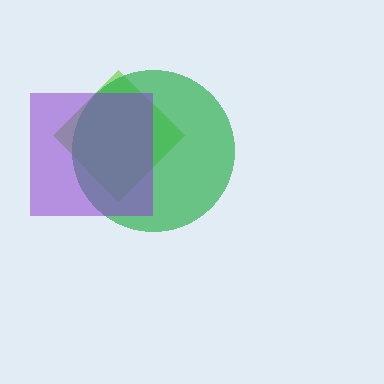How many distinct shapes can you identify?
There are 3 distinct shapes: a lime diamond, a green circle, a purple square.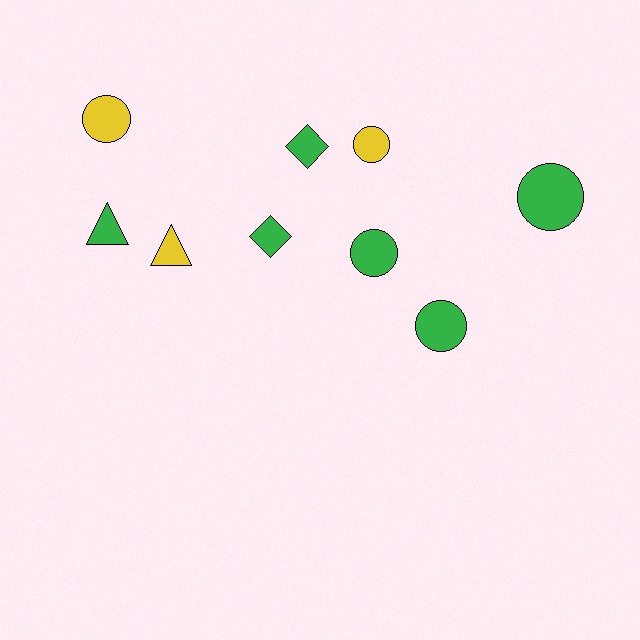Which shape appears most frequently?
Circle, with 5 objects.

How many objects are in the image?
There are 9 objects.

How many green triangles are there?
There is 1 green triangle.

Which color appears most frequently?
Green, with 6 objects.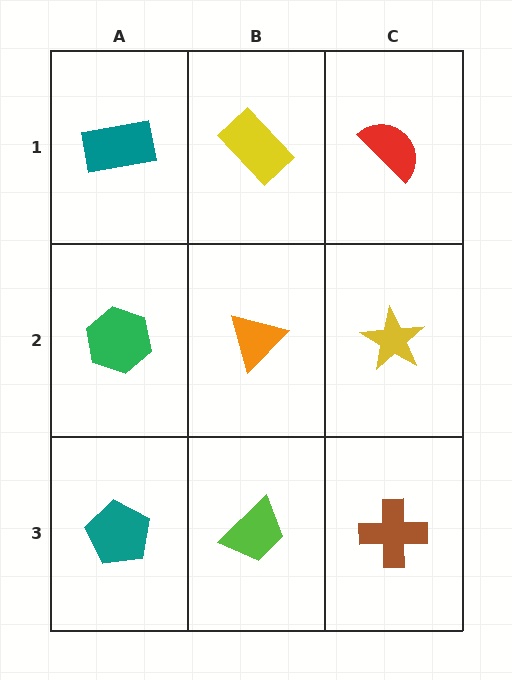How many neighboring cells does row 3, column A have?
2.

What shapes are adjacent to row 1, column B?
An orange triangle (row 2, column B), a teal rectangle (row 1, column A), a red semicircle (row 1, column C).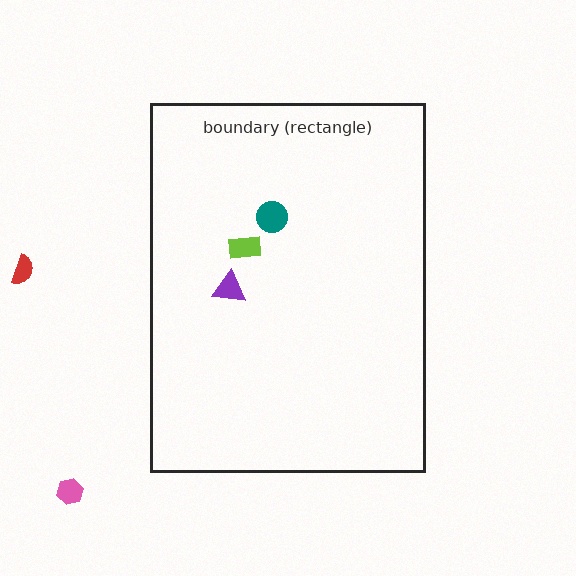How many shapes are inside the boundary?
3 inside, 2 outside.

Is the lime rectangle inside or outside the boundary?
Inside.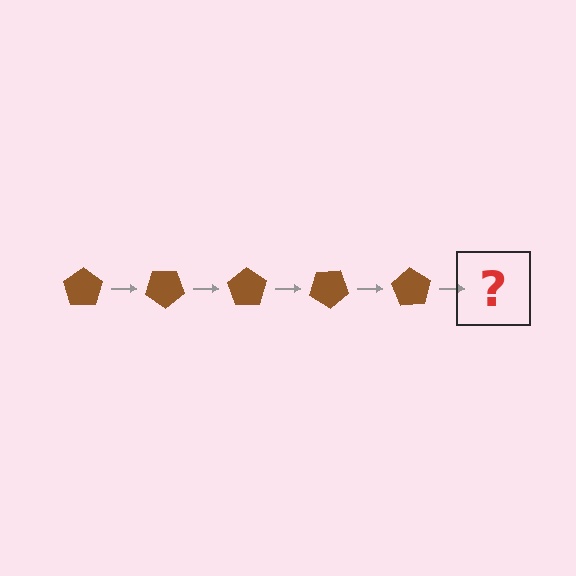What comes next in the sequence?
The next element should be a brown pentagon rotated 175 degrees.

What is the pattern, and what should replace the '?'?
The pattern is that the pentagon rotates 35 degrees each step. The '?' should be a brown pentagon rotated 175 degrees.